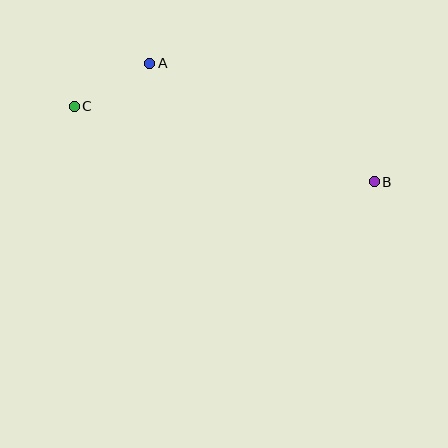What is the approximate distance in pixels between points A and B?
The distance between A and B is approximately 254 pixels.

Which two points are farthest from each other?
Points B and C are farthest from each other.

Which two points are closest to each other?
Points A and C are closest to each other.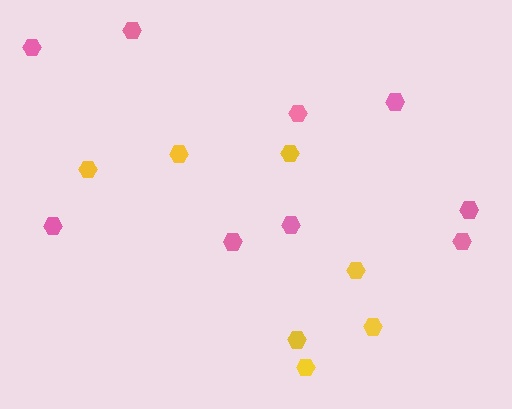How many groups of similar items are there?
There are 2 groups: one group of yellow hexagons (7) and one group of pink hexagons (9).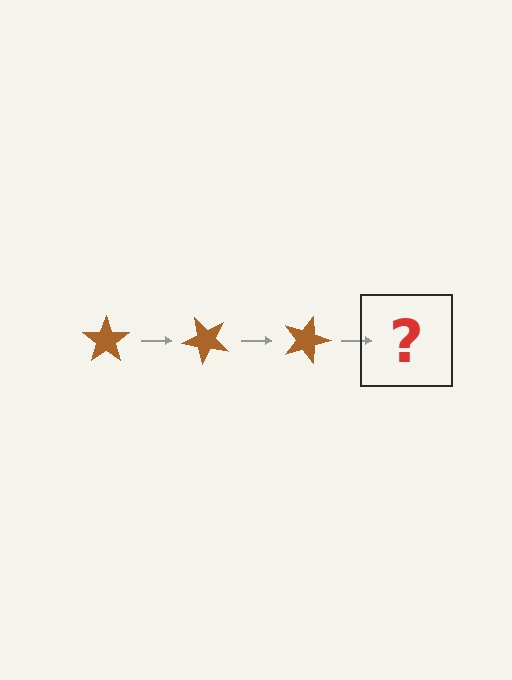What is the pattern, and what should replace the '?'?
The pattern is that the star rotates 45 degrees each step. The '?' should be a brown star rotated 135 degrees.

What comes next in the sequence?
The next element should be a brown star rotated 135 degrees.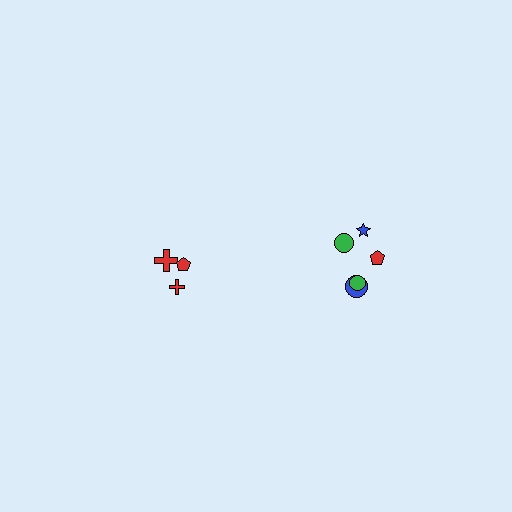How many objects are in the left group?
There are 3 objects.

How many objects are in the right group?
There are 5 objects.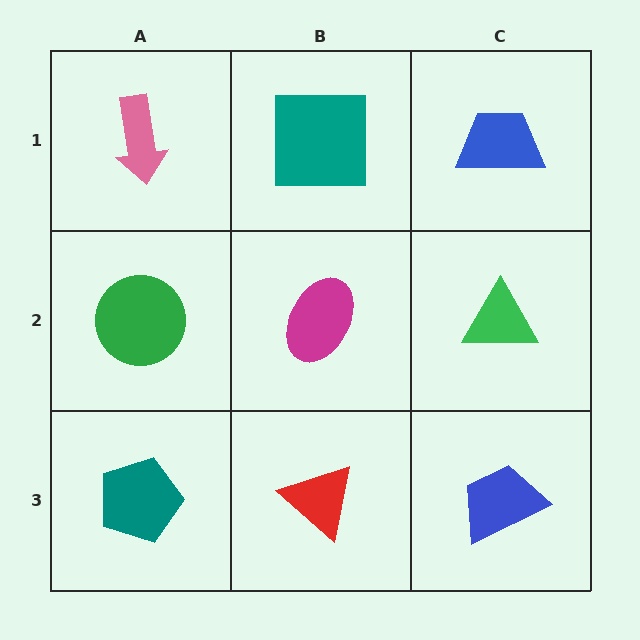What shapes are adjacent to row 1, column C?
A green triangle (row 2, column C), a teal square (row 1, column B).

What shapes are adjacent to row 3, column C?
A green triangle (row 2, column C), a red triangle (row 3, column B).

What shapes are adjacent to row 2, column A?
A pink arrow (row 1, column A), a teal pentagon (row 3, column A), a magenta ellipse (row 2, column B).